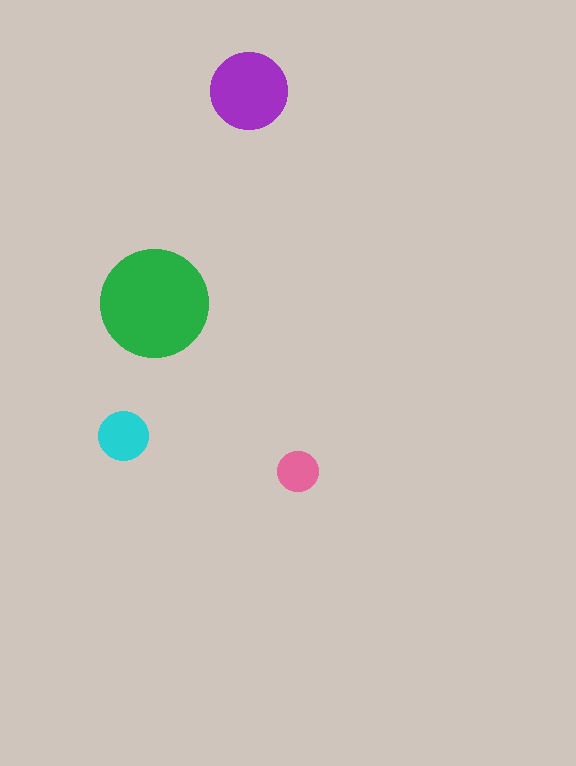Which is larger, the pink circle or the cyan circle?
The cyan one.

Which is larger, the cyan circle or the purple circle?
The purple one.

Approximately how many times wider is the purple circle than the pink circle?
About 2 times wider.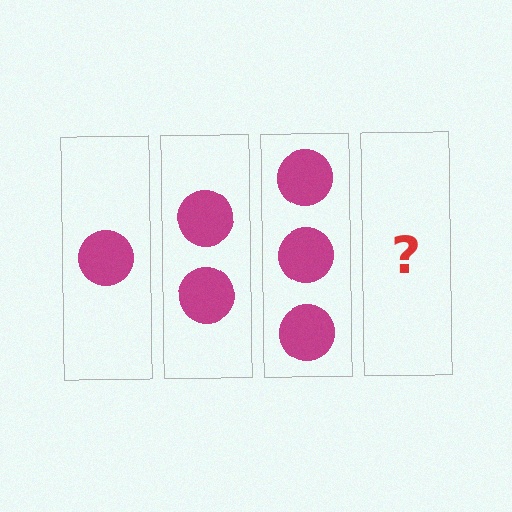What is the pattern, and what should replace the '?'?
The pattern is that each step adds one more circle. The '?' should be 4 circles.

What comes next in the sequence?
The next element should be 4 circles.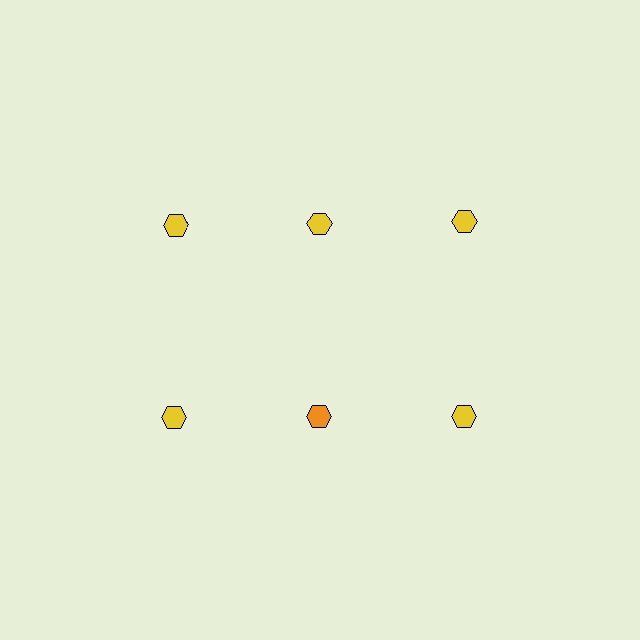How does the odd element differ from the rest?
It has a different color: orange instead of yellow.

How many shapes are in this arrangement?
There are 6 shapes arranged in a grid pattern.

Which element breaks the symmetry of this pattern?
The orange hexagon in the second row, second from left column breaks the symmetry. All other shapes are yellow hexagons.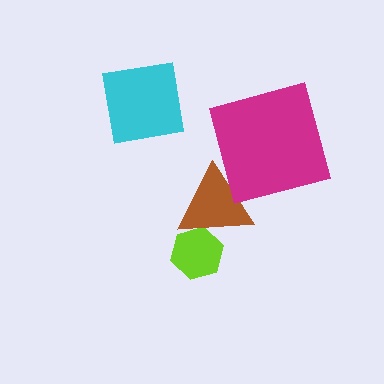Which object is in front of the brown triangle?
The magenta square is in front of the brown triangle.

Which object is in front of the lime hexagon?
The brown triangle is in front of the lime hexagon.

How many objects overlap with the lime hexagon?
1 object overlaps with the lime hexagon.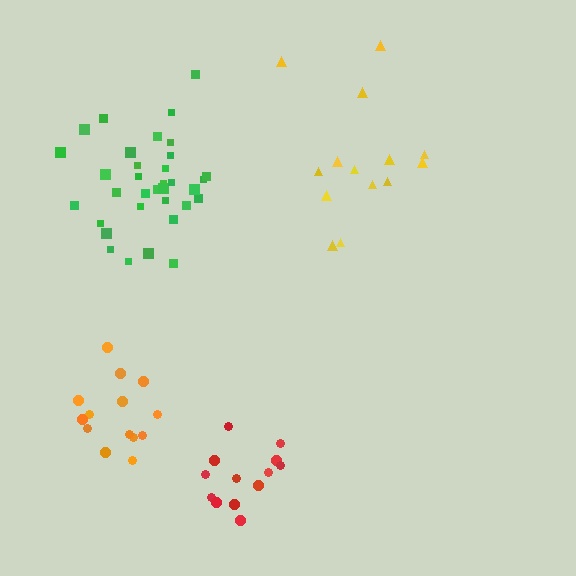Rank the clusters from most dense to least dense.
red, green, orange, yellow.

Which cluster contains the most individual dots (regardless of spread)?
Green (34).